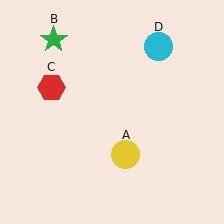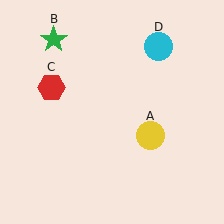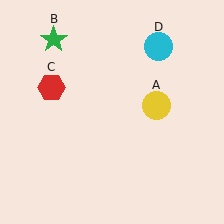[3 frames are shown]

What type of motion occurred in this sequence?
The yellow circle (object A) rotated counterclockwise around the center of the scene.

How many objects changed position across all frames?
1 object changed position: yellow circle (object A).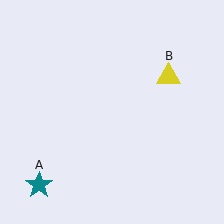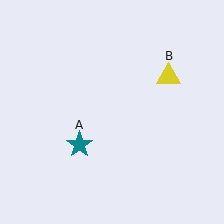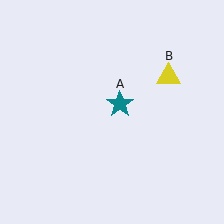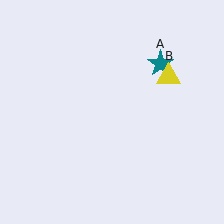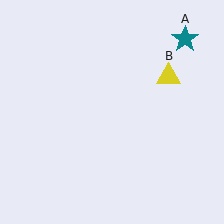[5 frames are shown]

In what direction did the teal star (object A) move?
The teal star (object A) moved up and to the right.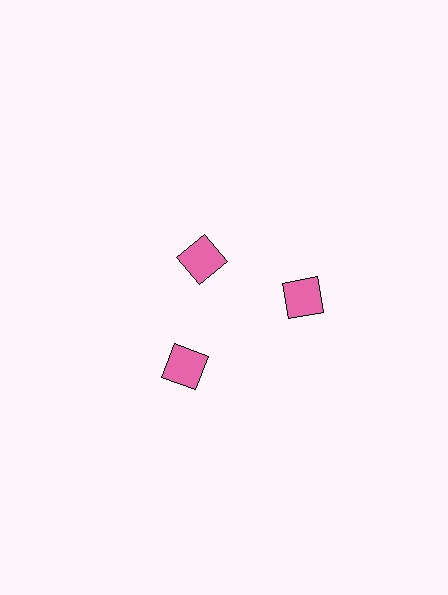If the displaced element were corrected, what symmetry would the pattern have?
It would have 3-fold rotational symmetry — the pattern would map onto itself every 120 degrees.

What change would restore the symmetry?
The symmetry would be restored by moving it outward, back onto the ring so that all 3 squares sit at equal angles and equal distance from the center.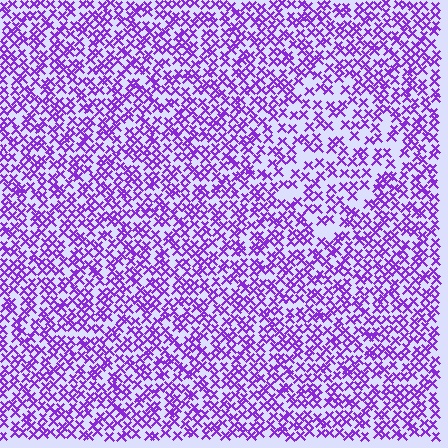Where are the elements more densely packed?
The elements are more densely packed outside the diamond boundary.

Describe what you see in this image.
The image contains small purple elements arranged at two different densities. A diamond-shaped region is visible where the elements are less densely packed than the surrounding area.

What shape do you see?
I see a diamond.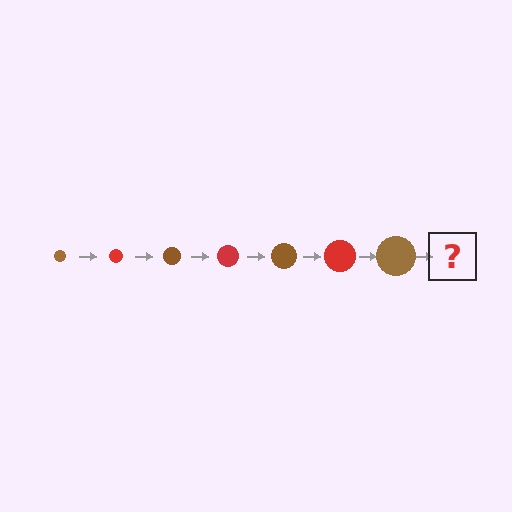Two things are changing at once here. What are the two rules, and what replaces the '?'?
The two rules are that the circle grows larger each step and the color cycles through brown and red. The '?' should be a red circle, larger than the previous one.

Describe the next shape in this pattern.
It should be a red circle, larger than the previous one.